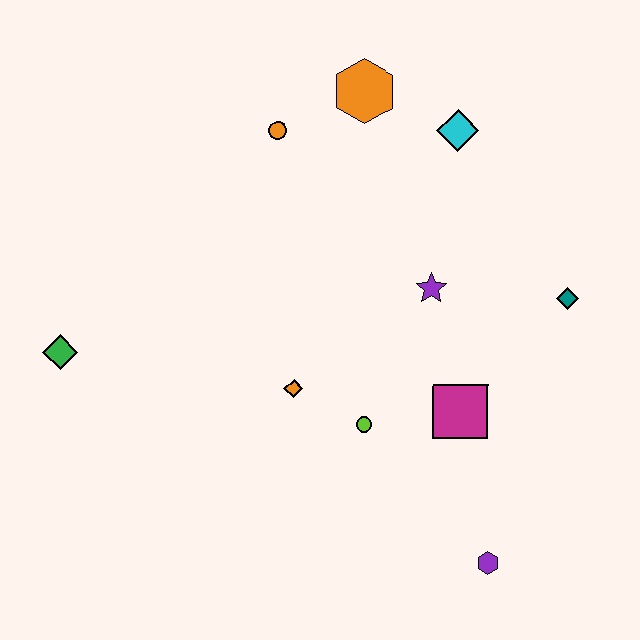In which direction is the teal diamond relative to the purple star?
The teal diamond is to the right of the purple star.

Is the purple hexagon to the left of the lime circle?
No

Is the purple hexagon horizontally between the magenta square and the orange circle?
No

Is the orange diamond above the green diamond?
No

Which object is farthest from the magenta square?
The green diamond is farthest from the magenta square.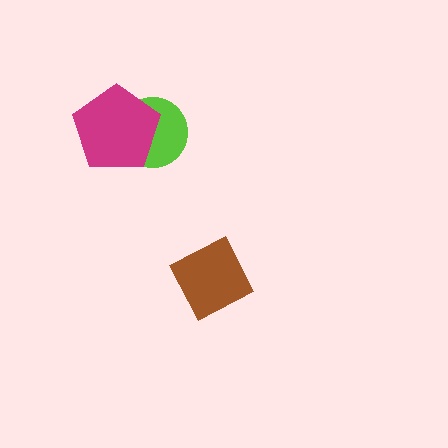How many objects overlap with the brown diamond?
0 objects overlap with the brown diamond.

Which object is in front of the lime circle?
The magenta pentagon is in front of the lime circle.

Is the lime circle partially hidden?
Yes, it is partially covered by another shape.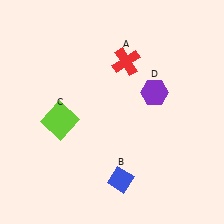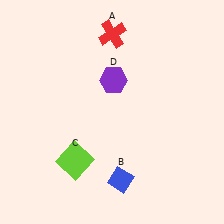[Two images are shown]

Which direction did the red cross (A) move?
The red cross (A) moved up.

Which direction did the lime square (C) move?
The lime square (C) moved down.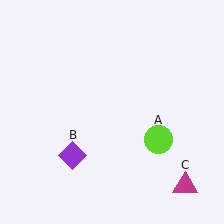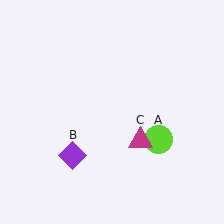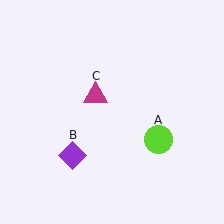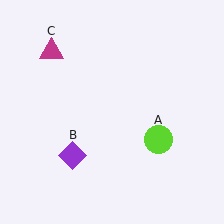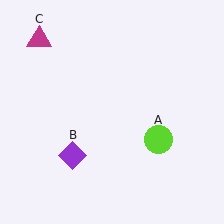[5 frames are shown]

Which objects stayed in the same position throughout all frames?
Lime circle (object A) and purple diamond (object B) remained stationary.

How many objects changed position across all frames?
1 object changed position: magenta triangle (object C).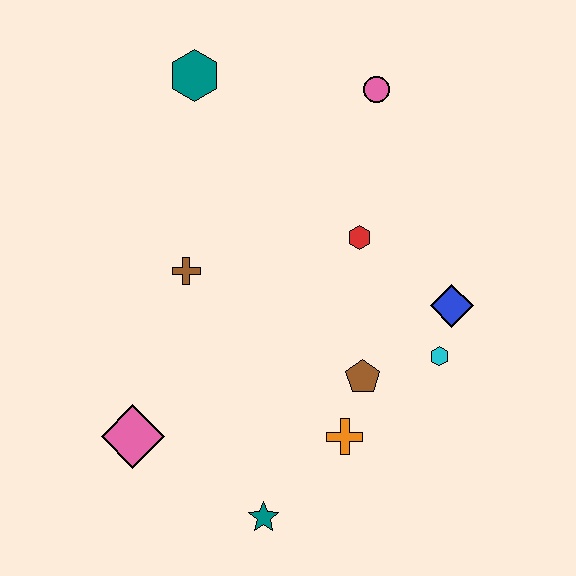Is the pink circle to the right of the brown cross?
Yes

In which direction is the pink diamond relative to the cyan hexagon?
The pink diamond is to the left of the cyan hexagon.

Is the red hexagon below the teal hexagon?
Yes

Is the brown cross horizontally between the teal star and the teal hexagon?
No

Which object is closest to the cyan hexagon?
The blue diamond is closest to the cyan hexagon.